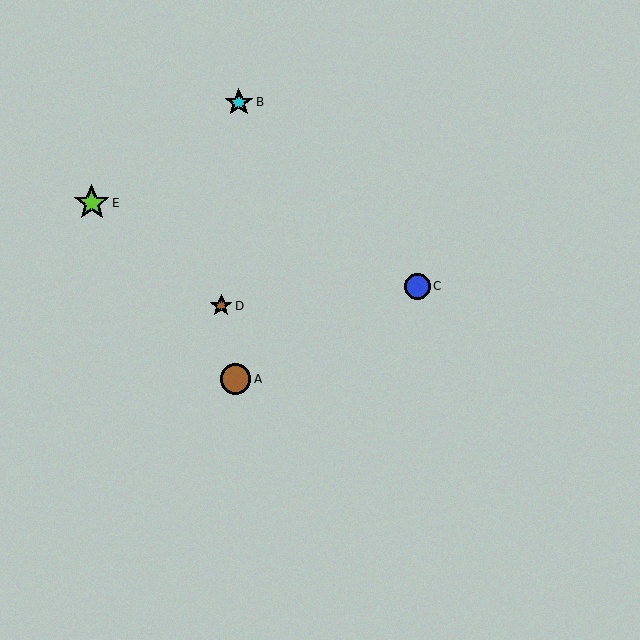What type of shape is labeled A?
Shape A is a brown circle.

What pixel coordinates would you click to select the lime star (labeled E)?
Click at (92, 203) to select the lime star E.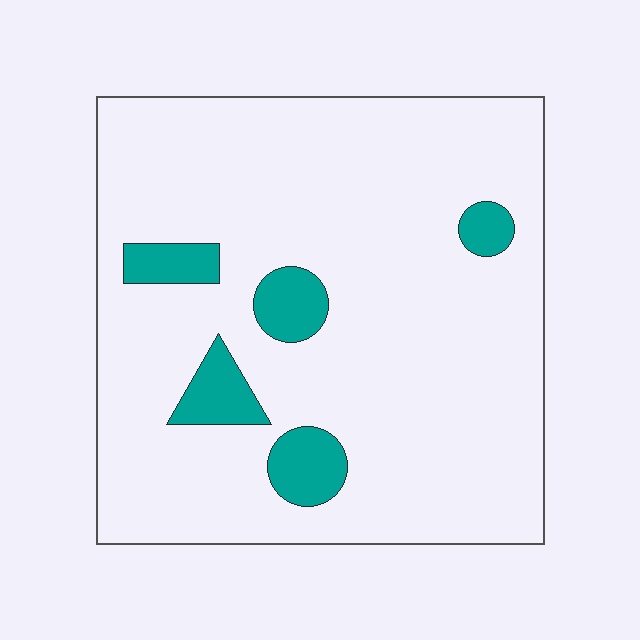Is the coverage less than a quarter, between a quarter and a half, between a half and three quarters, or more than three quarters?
Less than a quarter.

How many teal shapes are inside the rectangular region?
5.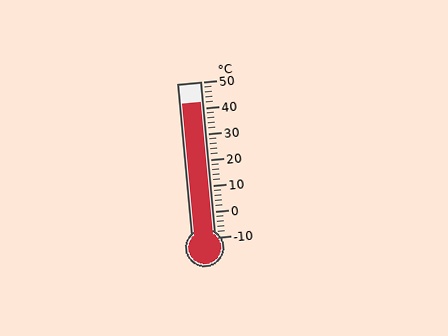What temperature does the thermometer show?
The thermometer shows approximately 42°C.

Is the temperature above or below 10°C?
The temperature is above 10°C.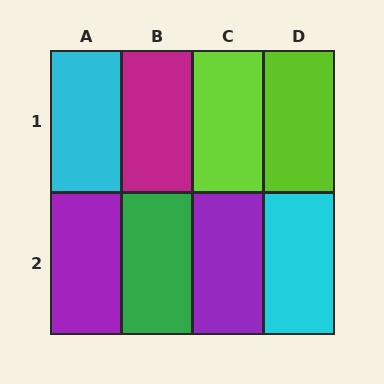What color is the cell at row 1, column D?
Lime.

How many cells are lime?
2 cells are lime.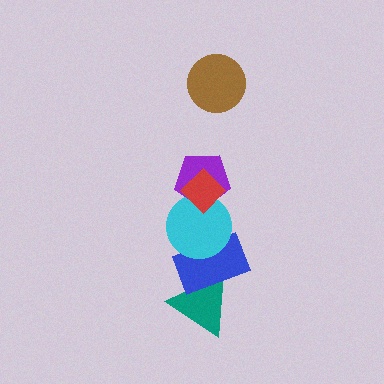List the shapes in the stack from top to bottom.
From top to bottom: the brown circle, the red diamond, the purple pentagon, the cyan circle, the blue rectangle, the teal triangle.